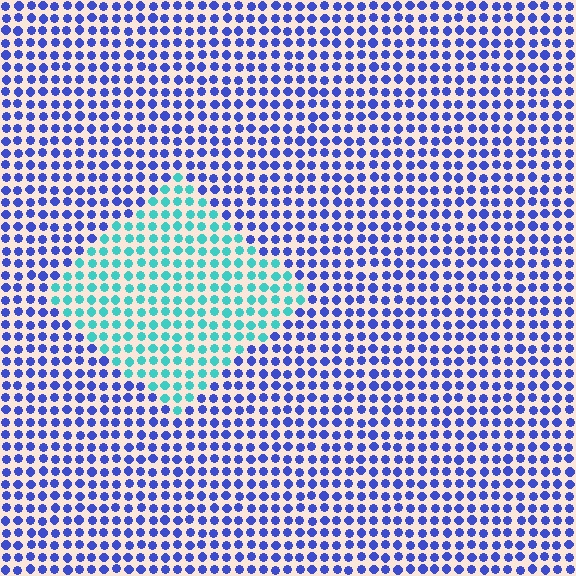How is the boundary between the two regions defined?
The boundary is defined purely by a slight shift in hue (about 59 degrees). Spacing, size, and orientation are identical on both sides.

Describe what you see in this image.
The image is filled with small blue elements in a uniform arrangement. A diamond-shaped region is visible where the elements are tinted to a slightly different hue, forming a subtle color boundary.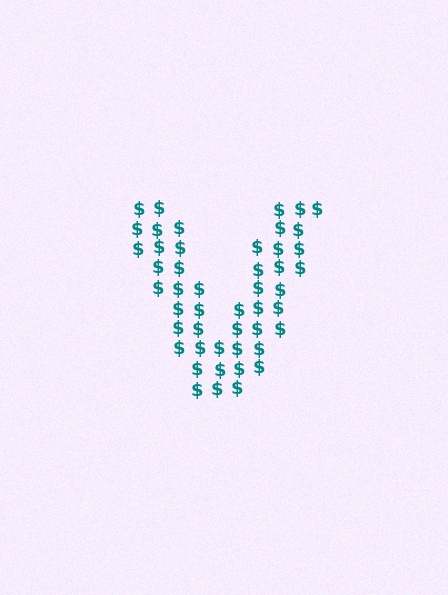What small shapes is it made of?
It is made of small dollar signs.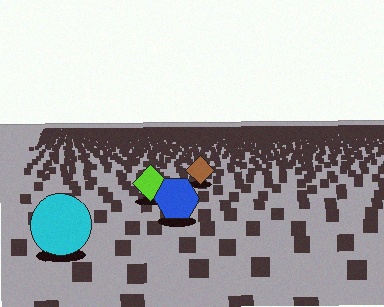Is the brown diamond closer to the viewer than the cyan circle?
No. The cyan circle is closer — you can tell from the texture gradient: the ground texture is coarser near it.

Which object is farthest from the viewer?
The brown diamond is farthest from the viewer. It appears smaller and the ground texture around it is denser.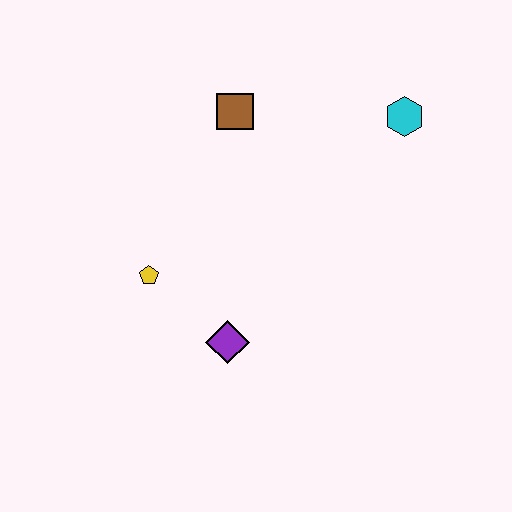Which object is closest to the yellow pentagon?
The purple diamond is closest to the yellow pentagon.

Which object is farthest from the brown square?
The purple diamond is farthest from the brown square.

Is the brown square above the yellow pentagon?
Yes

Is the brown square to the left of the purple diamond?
No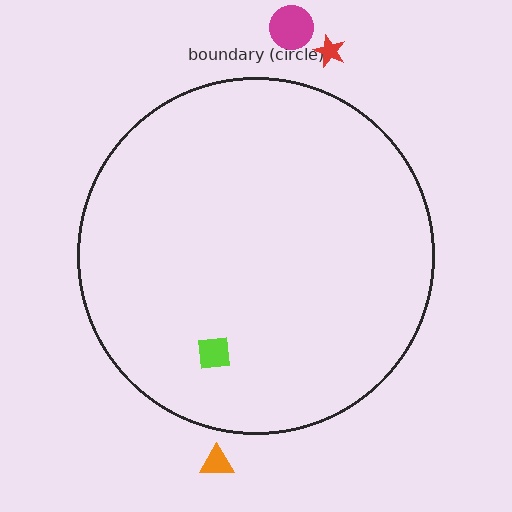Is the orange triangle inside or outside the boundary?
Outside.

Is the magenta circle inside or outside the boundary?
Outside.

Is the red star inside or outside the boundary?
Outside.